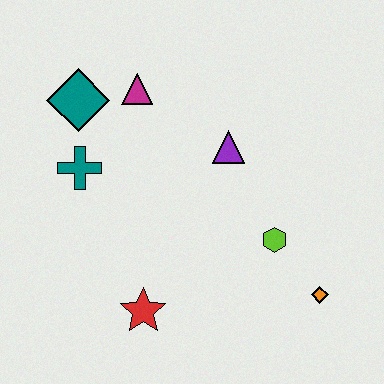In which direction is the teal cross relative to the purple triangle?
The teal cross is to the left of the purple triangle.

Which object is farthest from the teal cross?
The orange diamond is farthest from the teal cross.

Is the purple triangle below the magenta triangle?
Yes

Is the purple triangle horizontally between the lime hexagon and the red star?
Yes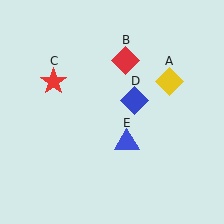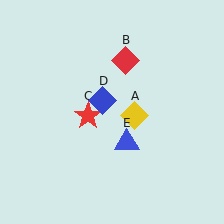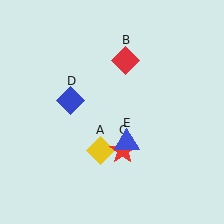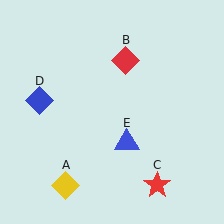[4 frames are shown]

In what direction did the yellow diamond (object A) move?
The yellow diamond (object A) moved down and to the left.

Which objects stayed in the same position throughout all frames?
Red diamond (object B) and blue triangle (object E) remained stationary.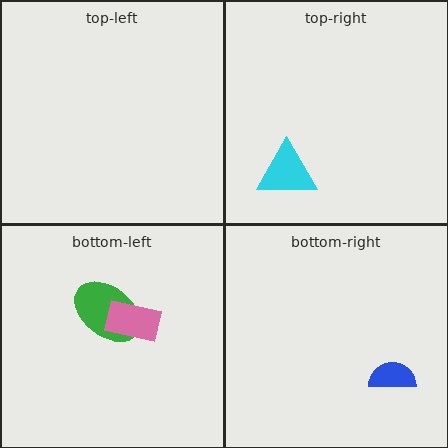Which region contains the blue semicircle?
The bottom-right region.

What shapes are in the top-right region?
The cyan triangle.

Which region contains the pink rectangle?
The bottom-left region.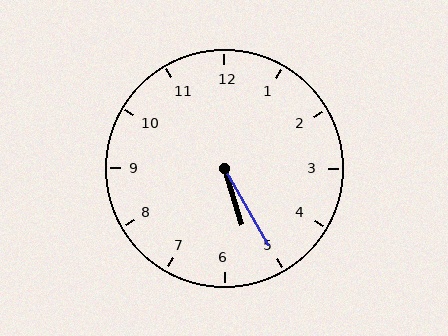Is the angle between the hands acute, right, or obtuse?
It is acute.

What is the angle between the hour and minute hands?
Approximately 12 degrees.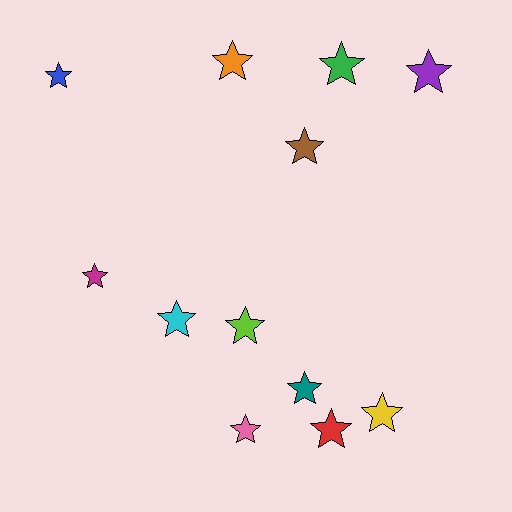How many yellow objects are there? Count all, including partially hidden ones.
There is 1 yellow object.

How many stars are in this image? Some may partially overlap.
There are 12 stars.